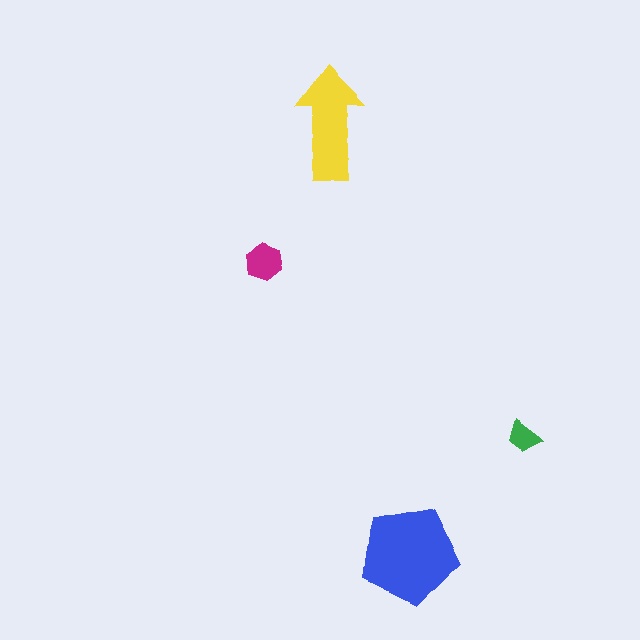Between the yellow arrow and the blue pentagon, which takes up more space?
The blue pentagon.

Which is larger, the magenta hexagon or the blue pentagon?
The blue pentagon.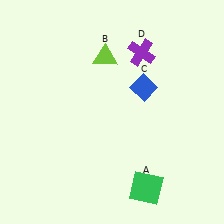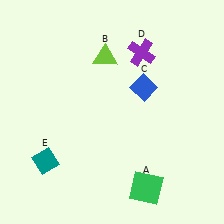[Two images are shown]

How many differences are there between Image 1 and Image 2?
There is 1 difference between the two images.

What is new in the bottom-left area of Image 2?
A teal diamond (E) was added in the bottom-left area of Image 2.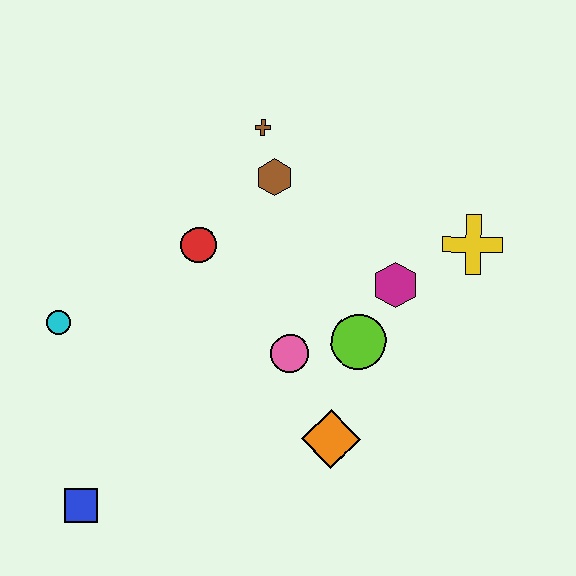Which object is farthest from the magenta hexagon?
The blue square is farthest from the magenta hexagon.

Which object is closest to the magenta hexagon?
The lime circle is closest to the magenta hexagon.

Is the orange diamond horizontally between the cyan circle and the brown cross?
No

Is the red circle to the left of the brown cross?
Yes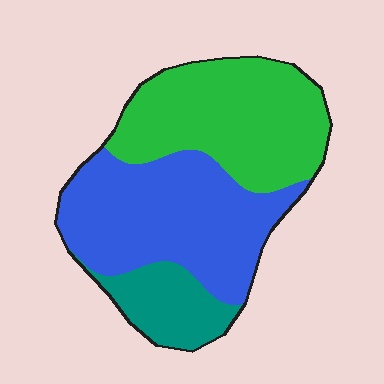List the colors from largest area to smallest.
From largest to smallest: blue, green, teal.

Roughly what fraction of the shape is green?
Green covers roughly 40% of the shape.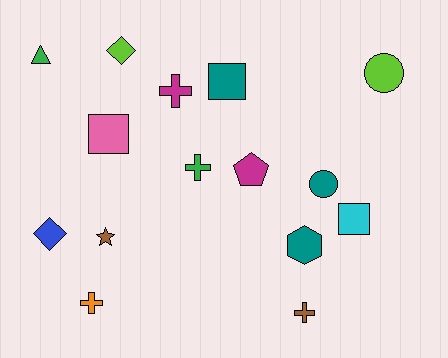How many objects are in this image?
There are 15 objects.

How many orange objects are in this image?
There is 1 orange object.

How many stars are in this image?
There is 1 star.